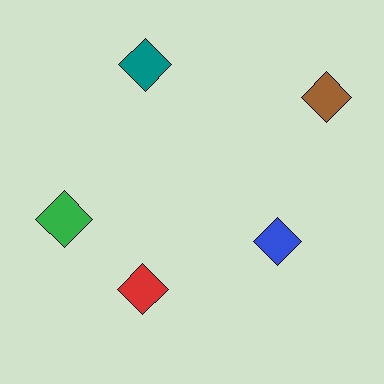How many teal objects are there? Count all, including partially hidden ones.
There is 1 teal object.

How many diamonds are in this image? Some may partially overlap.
There are 5 diamonds.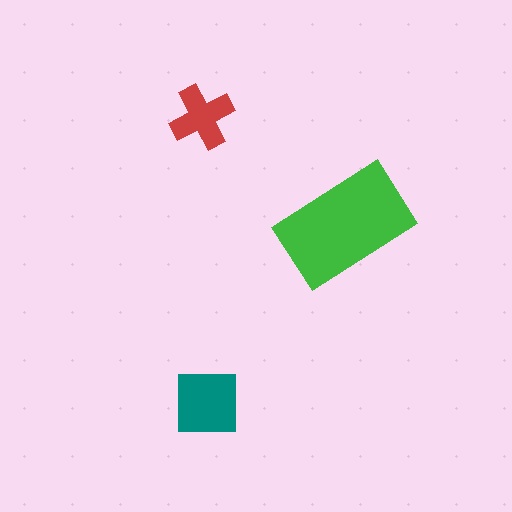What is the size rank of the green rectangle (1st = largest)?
1st.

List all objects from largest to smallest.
The green rectangle, the teal square, the red cross.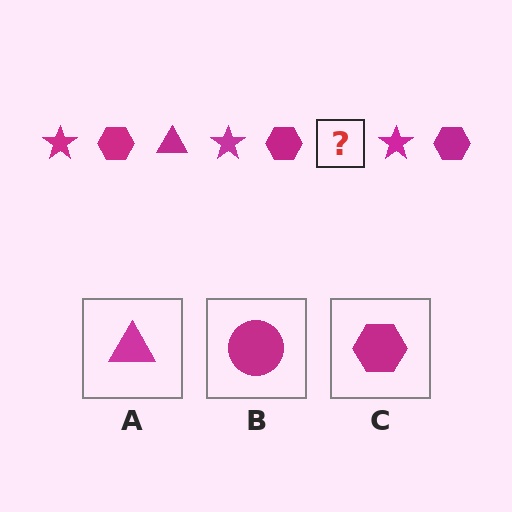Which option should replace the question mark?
Option A.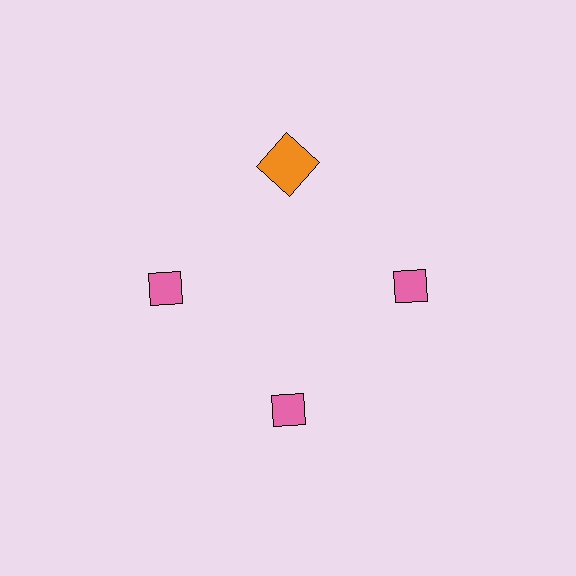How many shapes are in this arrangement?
There are 4 shapes arranged in a ring pattern.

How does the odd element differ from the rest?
It differs in both color (orange instead of pink) and shape (square instead of diamond).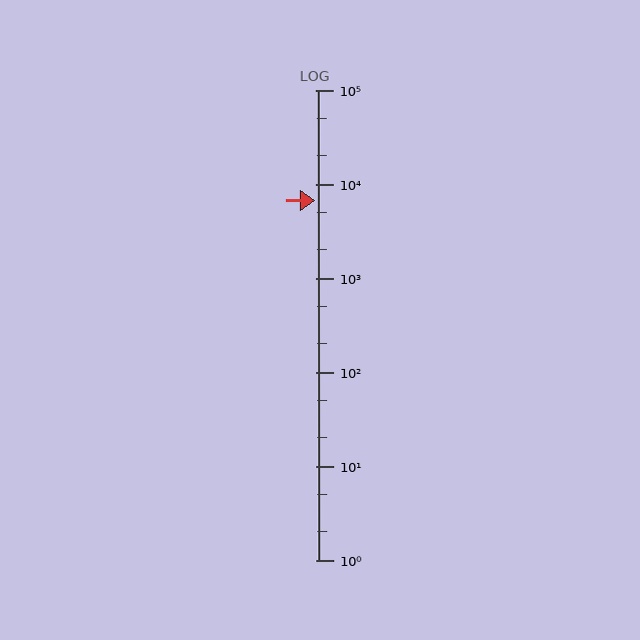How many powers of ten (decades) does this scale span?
The scale spans 5 decades, from 1 to 100000.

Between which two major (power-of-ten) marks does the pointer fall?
The pointer is between 1000 and 10000.